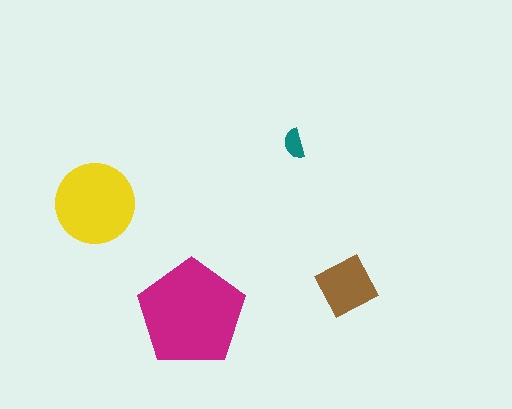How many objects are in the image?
There are 4 objects in the image.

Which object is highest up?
The teal semicircle is topmost.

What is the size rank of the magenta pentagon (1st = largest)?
1st.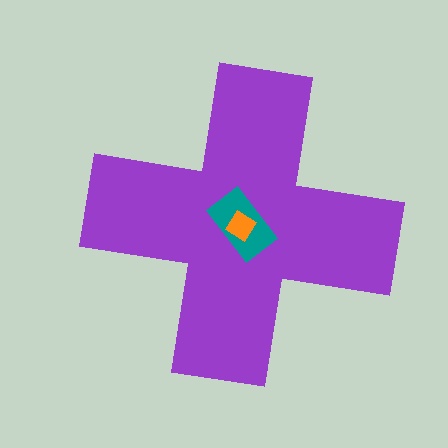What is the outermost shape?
The purple cross.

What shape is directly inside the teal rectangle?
The orange diamond.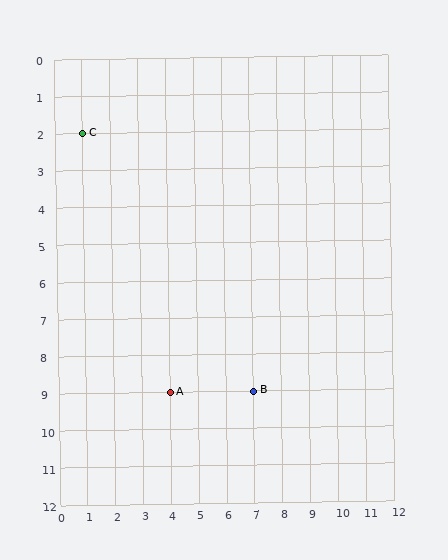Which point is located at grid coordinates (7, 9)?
Point B is at (7, 9).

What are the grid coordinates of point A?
Point A is at grid coordinates (4, 9).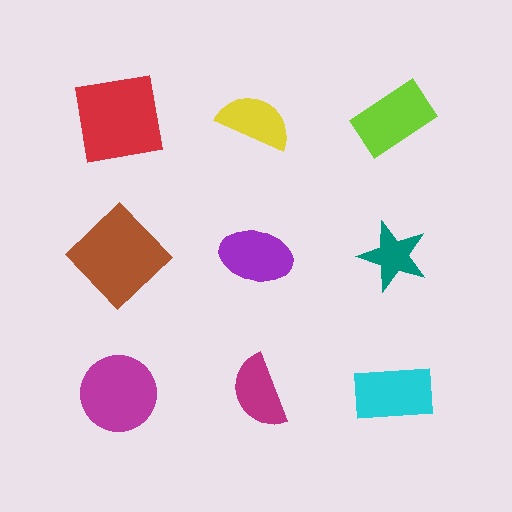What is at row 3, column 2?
A magenta semicircle.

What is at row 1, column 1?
A red square.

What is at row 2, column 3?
A teal star.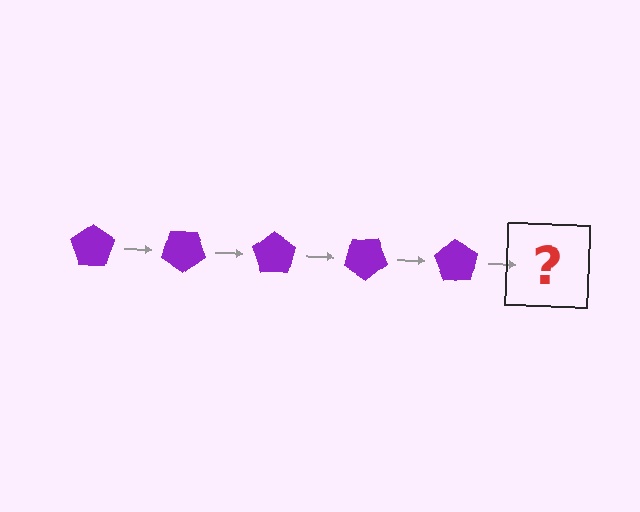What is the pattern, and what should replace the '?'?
The pattern is that the pentagon rotates 35 degrees each step. The '?' should be a purple pentagon rotated 175 degrees.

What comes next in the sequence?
The next element should be a purple pentagon rotated 175 degrees.